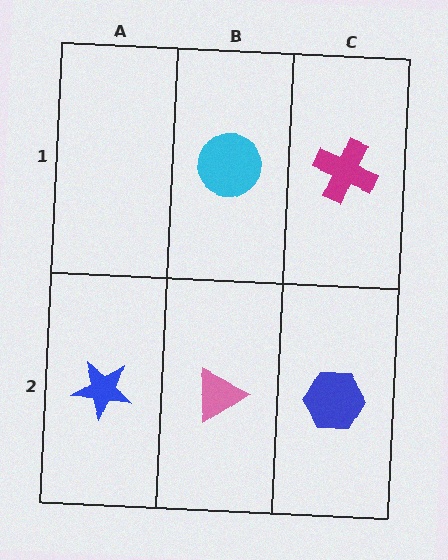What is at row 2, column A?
A blue star.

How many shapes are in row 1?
2 shapes.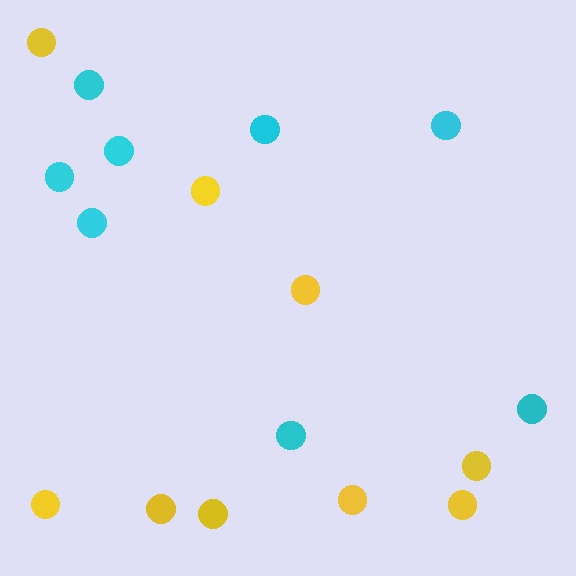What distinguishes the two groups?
There are 2 groups: one group of yellow circles (9) and one group of cyan circles (8).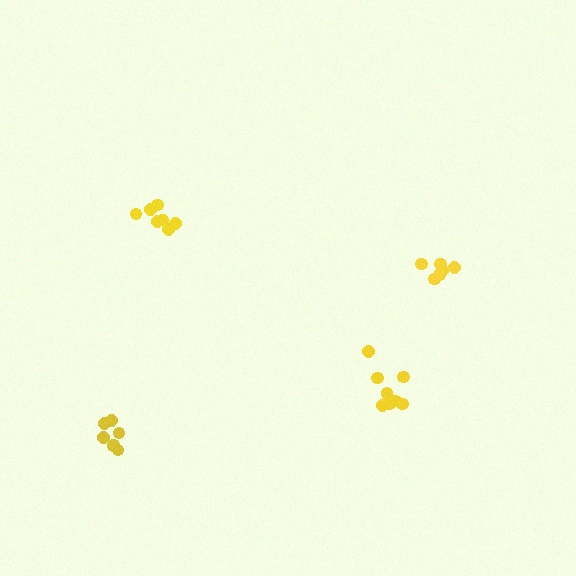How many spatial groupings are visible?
There are 4 spatial groupings.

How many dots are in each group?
Group 1: 7 dots, Group 2: 7 dots, Group 3: 6 dots, Group 4: 8 dots (28 total).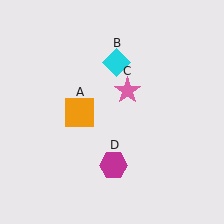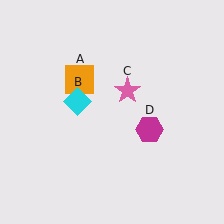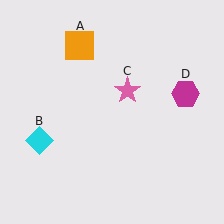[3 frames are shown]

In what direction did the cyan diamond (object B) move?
The cyan diamond (object B) moved down and to the left.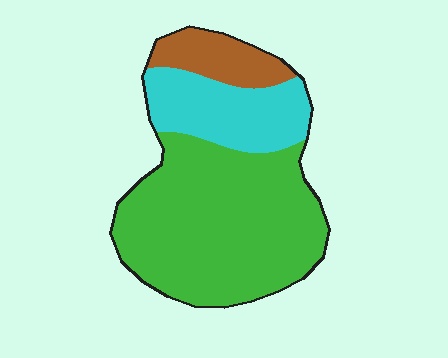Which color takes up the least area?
Brown, at roughly 15%.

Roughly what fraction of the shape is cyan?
Cyan takes up about one quarter (1/4) of the shape.